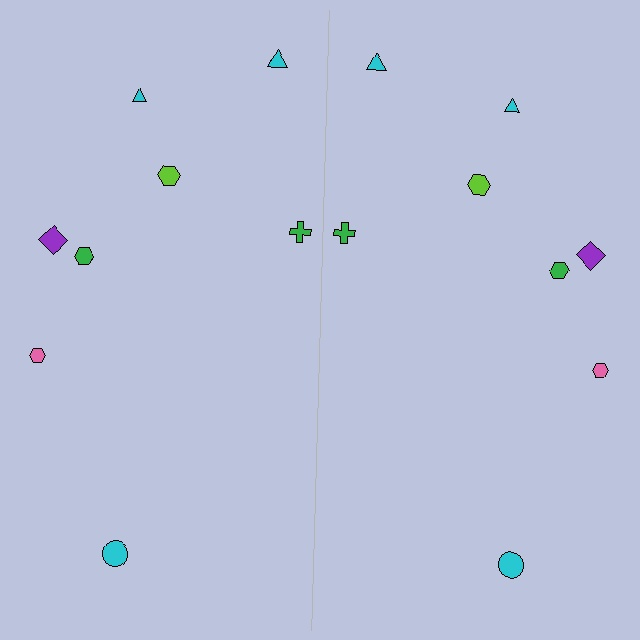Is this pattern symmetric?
Yes, this pattern has bilateral (reflection) symmetry.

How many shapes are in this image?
There are 16 shapes in this image.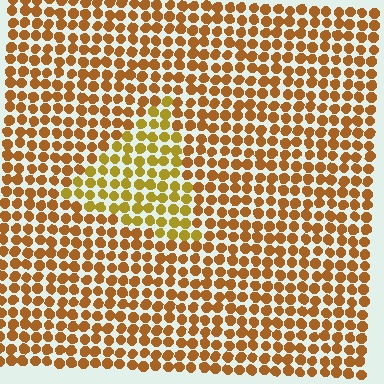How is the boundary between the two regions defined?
The boundary is defined purely by a slight shift in hue (about 24 degrees). Spacing, size, and orientation are identical on both sides.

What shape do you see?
I see a triangle.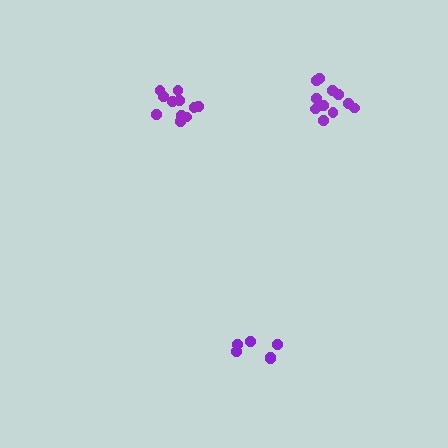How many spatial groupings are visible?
There are 3 spatial groupings.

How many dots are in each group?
Group 1: 6 dots, Group 2: 11 dots, Group 3: 11 dots (28 total).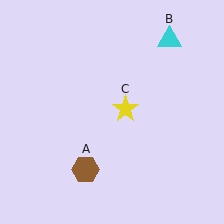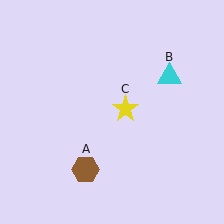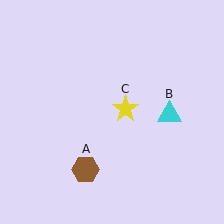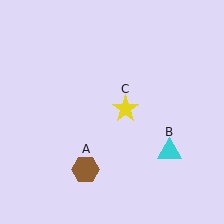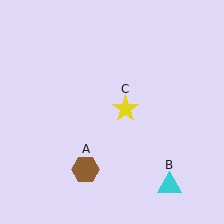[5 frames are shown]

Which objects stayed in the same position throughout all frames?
Brown hexagon (object A) and yellow star (object C) remained stationary.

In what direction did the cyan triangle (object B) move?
The cyan triangle (object B) moved down.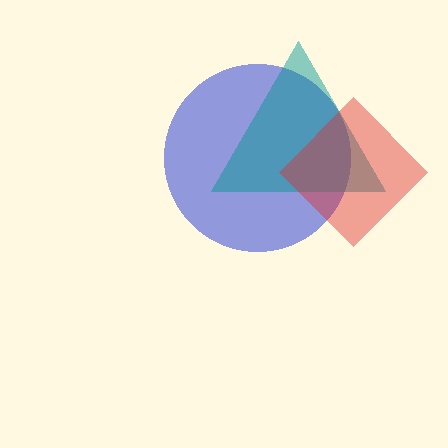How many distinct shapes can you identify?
There are 3 distinct shapes: a blue circle, a teal triangle, a red diamond.